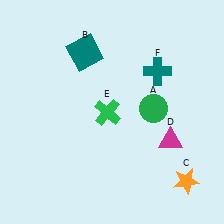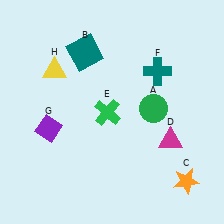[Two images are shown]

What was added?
A purple diamond (G), a yellow triangle (H) were added in Image 2.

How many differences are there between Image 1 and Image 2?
There are 2 differences between the two images.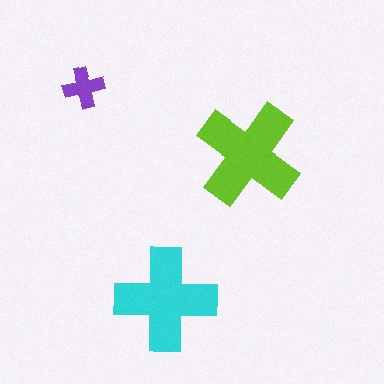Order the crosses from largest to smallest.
the lime one, the cyan one, the purple one.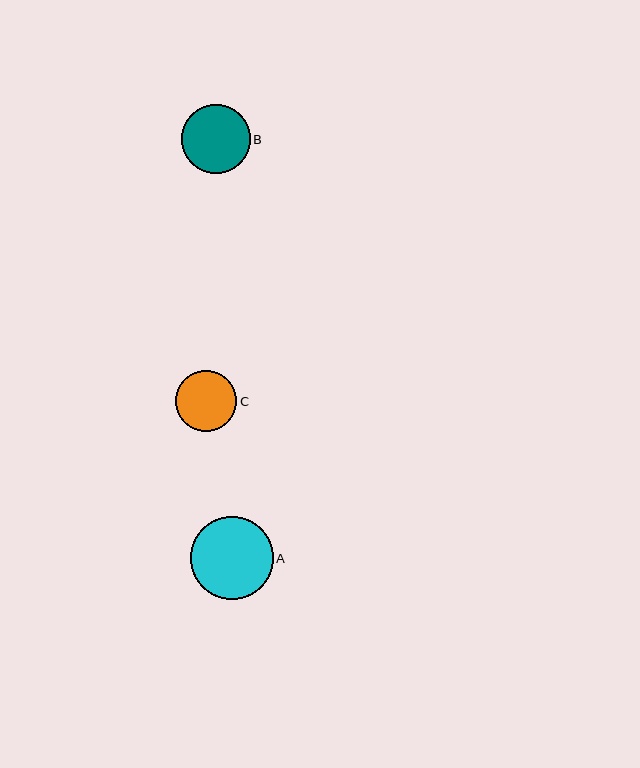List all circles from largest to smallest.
From largest to smallest: A, B, C.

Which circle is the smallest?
Circle C is the smallest with a size of approximately 61 pixels.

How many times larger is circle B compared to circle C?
Circle B is approximately 1.1 times the size of circle C.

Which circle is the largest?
Circle A is the largest with a size of approximately 83 pixels.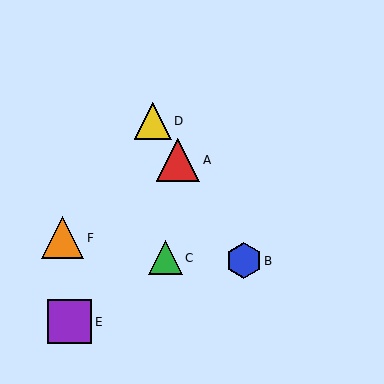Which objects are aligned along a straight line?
Objects A, B, D are aligned along a straight line.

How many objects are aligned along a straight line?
3 objects (A, B, D) are aligned along a straight line.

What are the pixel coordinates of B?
Object B is at (244, 261).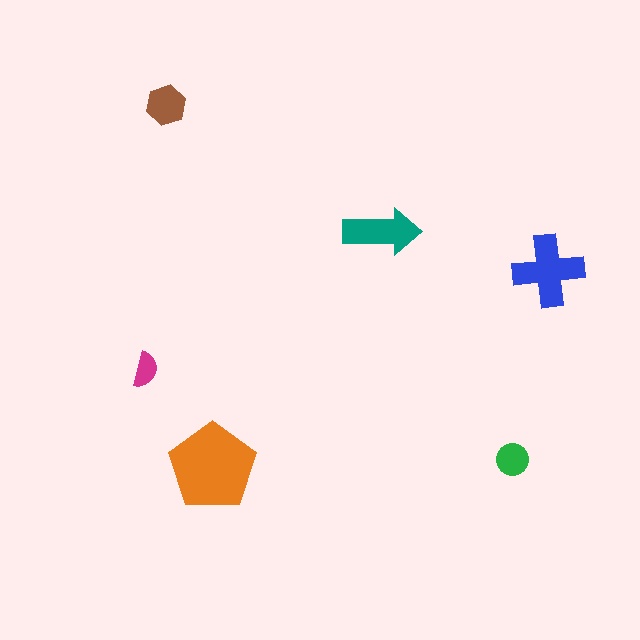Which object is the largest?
The orange pentagon.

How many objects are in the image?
There are 6 objects in the image.